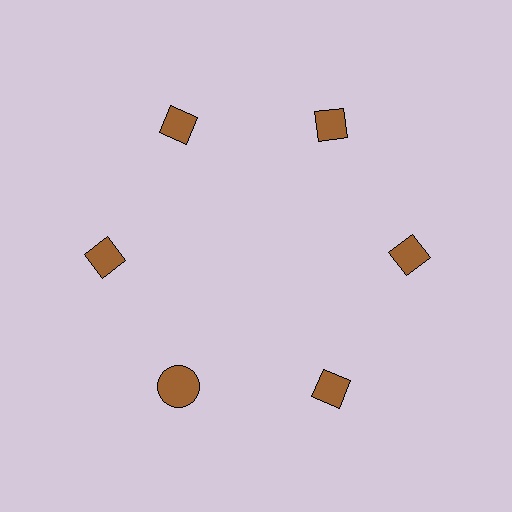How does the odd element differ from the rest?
It has a different shape: circle instead of diamond.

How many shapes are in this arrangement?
There are 6 shapes arranged in a ring pattern.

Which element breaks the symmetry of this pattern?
The brown circle at roughly the 7 o'clock position breaks the symmetry. All other shapes are brown diamonds.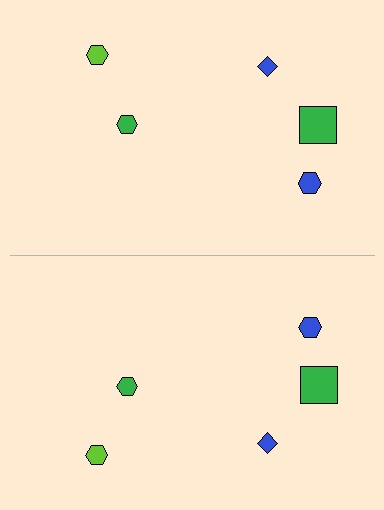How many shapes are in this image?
There are 10 shapes in this image.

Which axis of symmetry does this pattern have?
The pattern has a horizontal axis of symmetry running through the center of the image.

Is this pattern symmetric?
Yes, this pattern has bilateral (reflection) symmetry.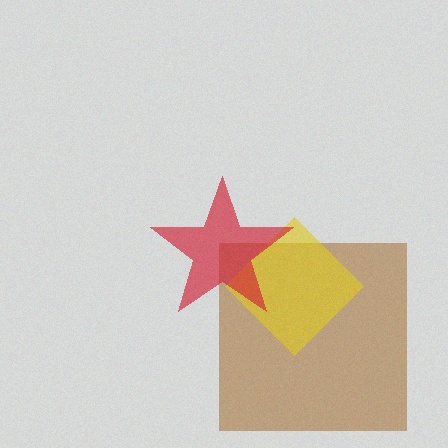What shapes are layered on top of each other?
The layered shapes are: a brown square, a yellow diamond, a red star.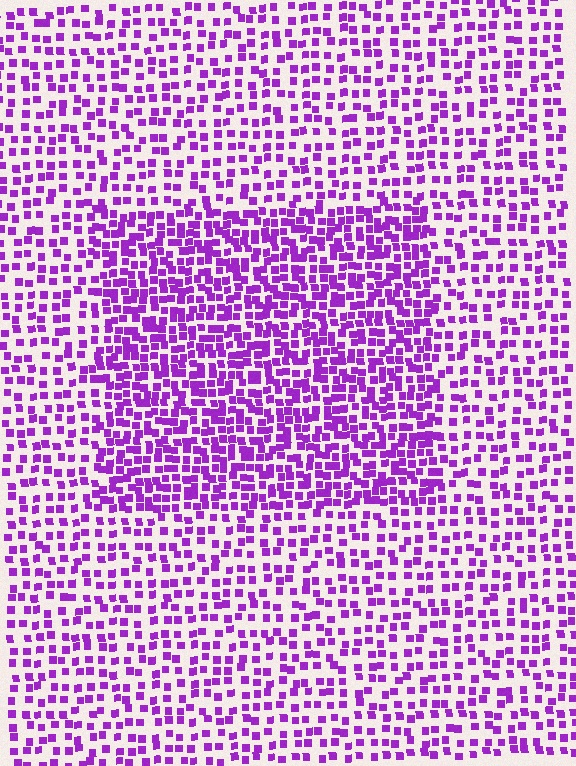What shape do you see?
I see a rectangle.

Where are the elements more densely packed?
The elements are more densely packed inside the rectangle boundary.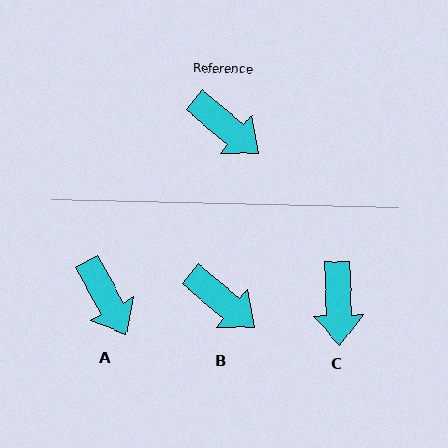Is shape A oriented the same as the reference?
No, it is off by about 22 degrees.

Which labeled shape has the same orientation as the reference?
B.